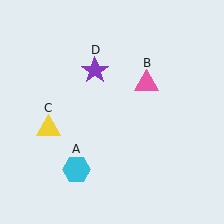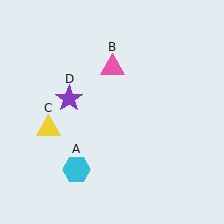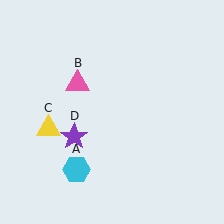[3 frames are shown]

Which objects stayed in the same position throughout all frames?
Cyan hexagon (object A) and yellow triangle (object C) remained stationary.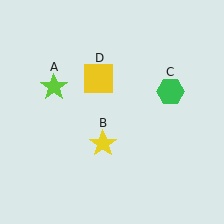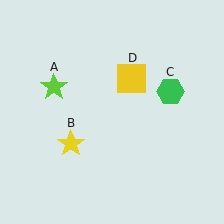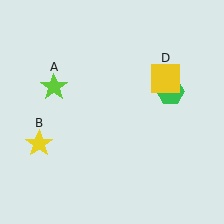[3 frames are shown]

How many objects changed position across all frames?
2 objects changed position: yellow star (object B), yellow square (object D).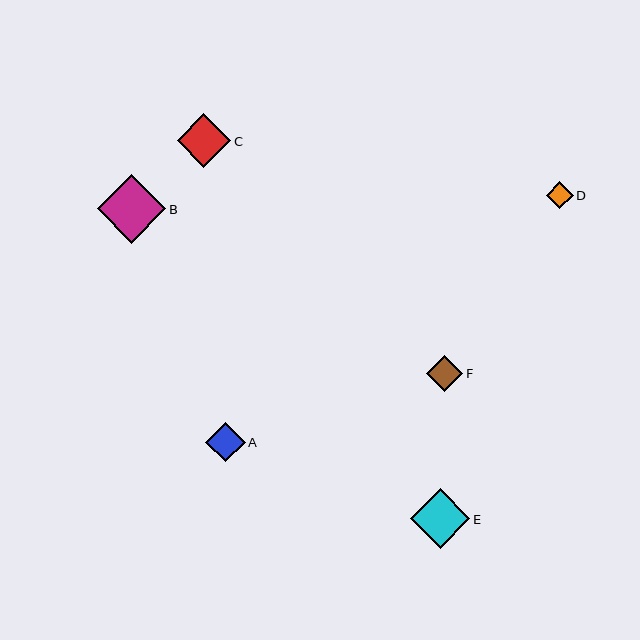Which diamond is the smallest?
Diamond D is the smallest with a size of approximately 27 pixels.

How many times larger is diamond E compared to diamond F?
Diamond E is approximately 1.6 times the size of diamond F.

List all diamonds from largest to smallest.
From largest to smallest: B, E, C, A, F, D.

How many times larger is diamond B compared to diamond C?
Diamond B is approximately 1.3 times the size of diamond C.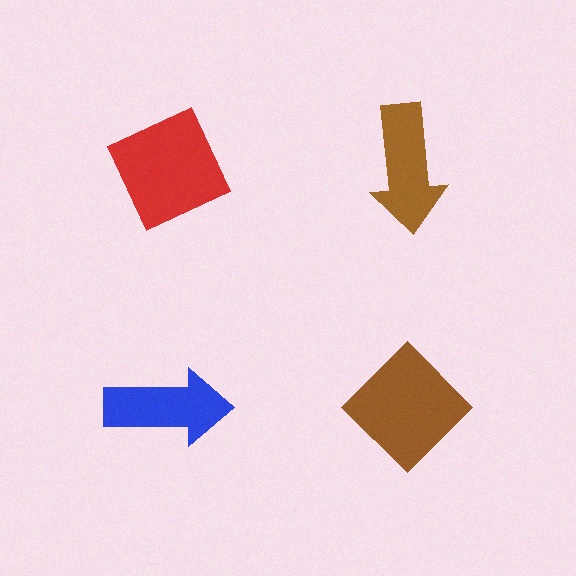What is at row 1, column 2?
A brown arrow.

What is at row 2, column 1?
A blue arrow.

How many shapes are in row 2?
2 shapes.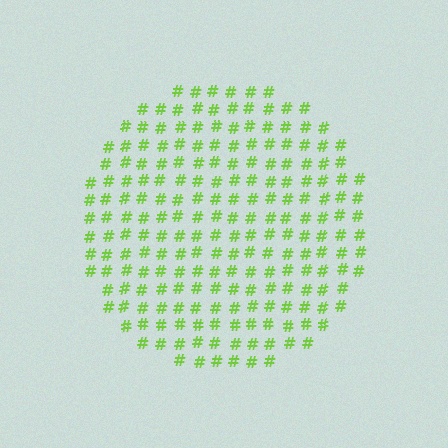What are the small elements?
The small elements are hash symbols.